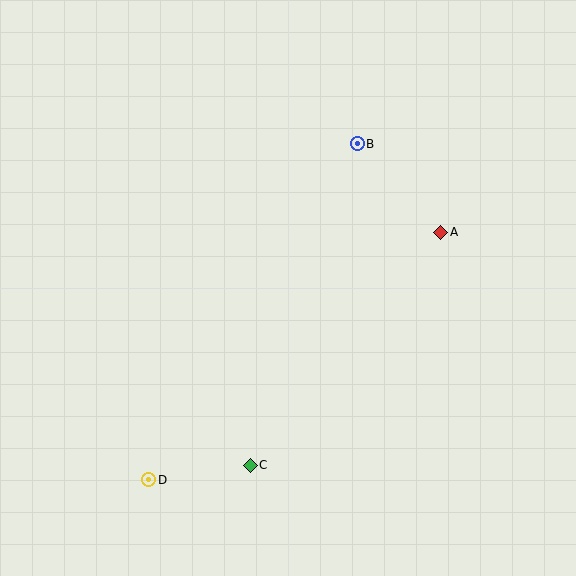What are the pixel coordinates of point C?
Point C is at (250, 465).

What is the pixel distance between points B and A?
The distance between B and A is 122 pixels.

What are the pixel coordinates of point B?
Point B is at (357, 144).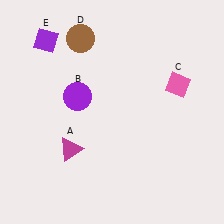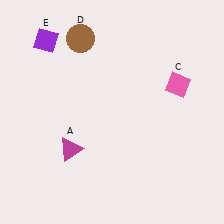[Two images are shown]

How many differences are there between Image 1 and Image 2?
There is 1 difference between the two images.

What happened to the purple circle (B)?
The purple circle (B) was removed in Image 2. It was in the top-left area of Image 1.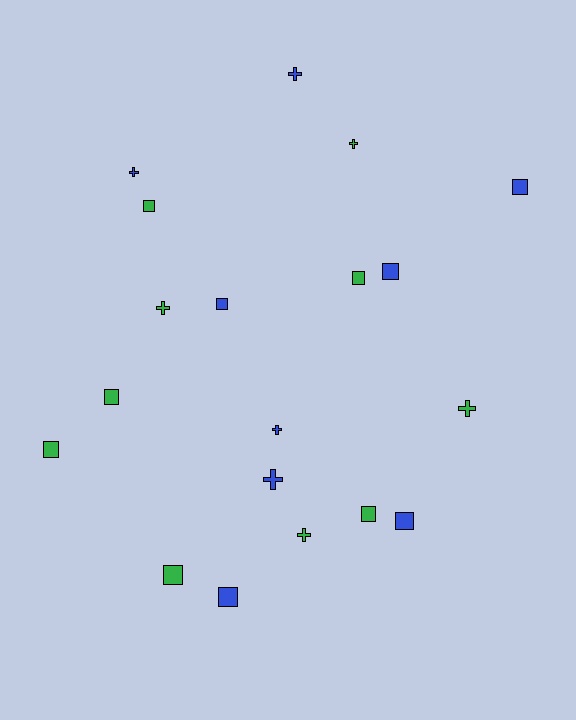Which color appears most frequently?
Green, with 10 objects.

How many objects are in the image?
There are 19 objects.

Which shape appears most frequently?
Square, with 11 objects.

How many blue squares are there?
There are 5 blue squares.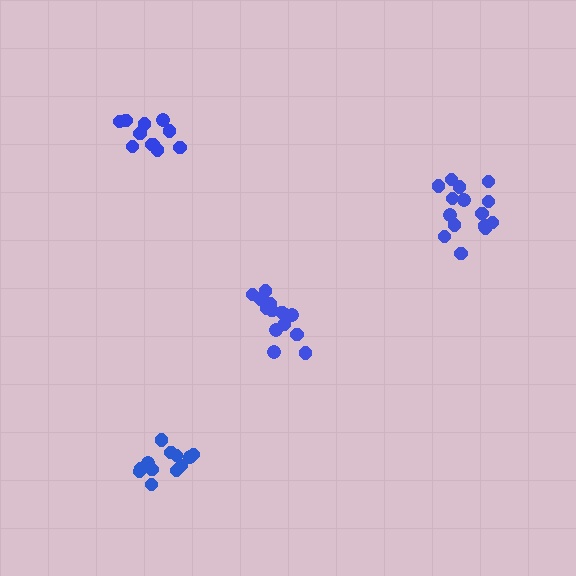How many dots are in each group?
Group 1: 15 dots, Group 2: 12 dots, Group 3: 12 dots, Group 4: 15 dots (54 total).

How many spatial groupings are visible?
There are 4 spatial groupings.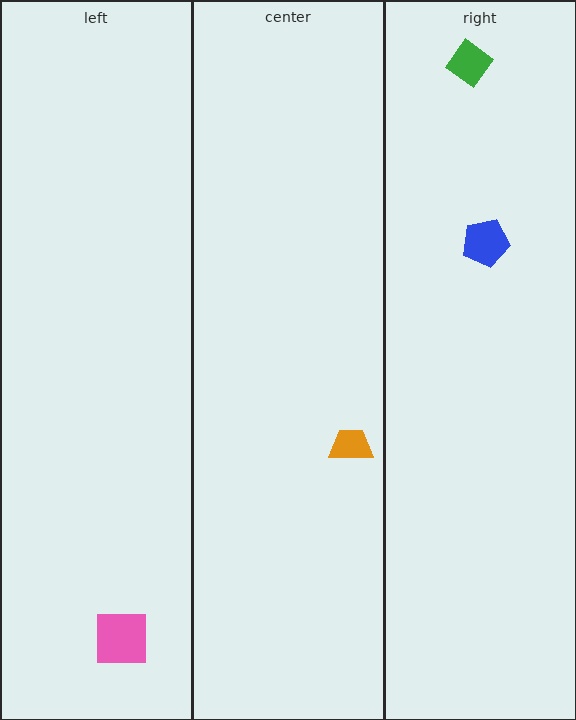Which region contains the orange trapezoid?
The center region.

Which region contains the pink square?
The left region.